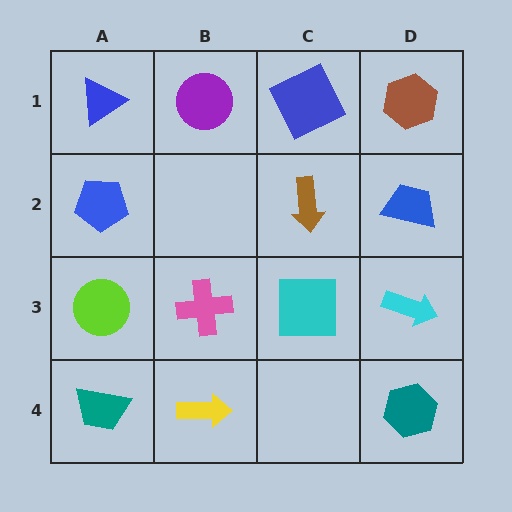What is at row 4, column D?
A teal hexagon.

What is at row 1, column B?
A purple circle.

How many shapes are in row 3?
4 shapes.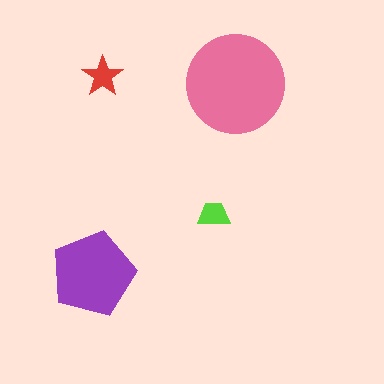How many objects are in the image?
There are 4 objects in the image.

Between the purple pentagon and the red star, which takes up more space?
The purple pentagon.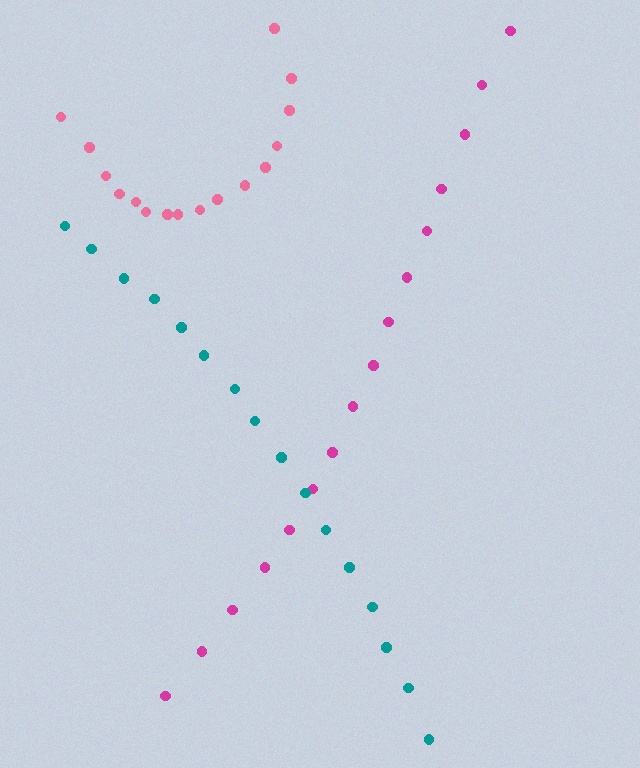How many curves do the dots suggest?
There are 3 distinct paths.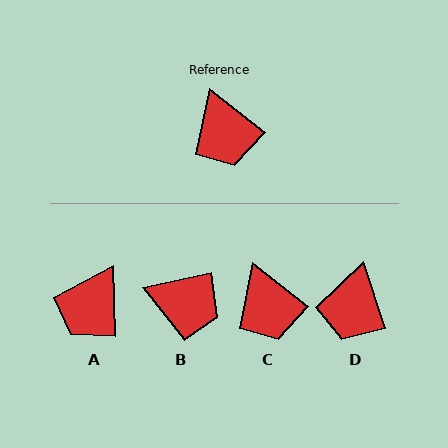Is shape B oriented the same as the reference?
No, it is off by about 50 degrees.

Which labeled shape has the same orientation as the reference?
C.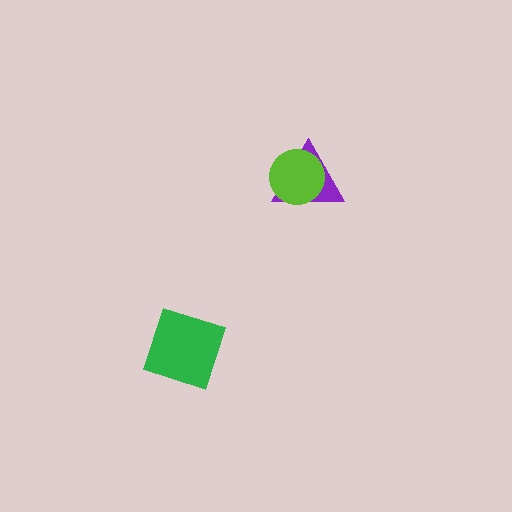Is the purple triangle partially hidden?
Yes, it is partially covered by another shape.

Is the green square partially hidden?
No, no other shape covers it.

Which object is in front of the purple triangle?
The lime circle is in front of the purple triangle.